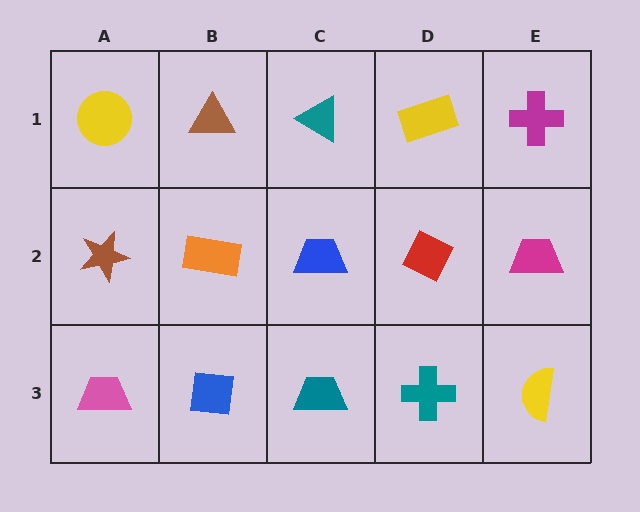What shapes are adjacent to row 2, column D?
A yellow rectangle (row 1, column D), a teal cross (row 3, column D), a blue trapezoid (row 2, column C), a magenta trapezoid (row 2, column E).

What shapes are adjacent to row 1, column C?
A blue trapezoid (row 2, column C), a brown triangle (row 1, column B), a yellow rectangle (row 1, column D).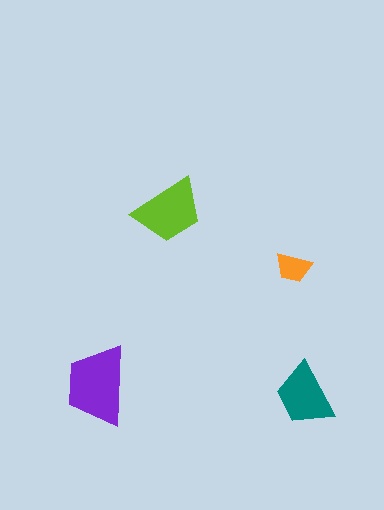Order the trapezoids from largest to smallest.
the purple one, the lime one, the teal one, the orange one.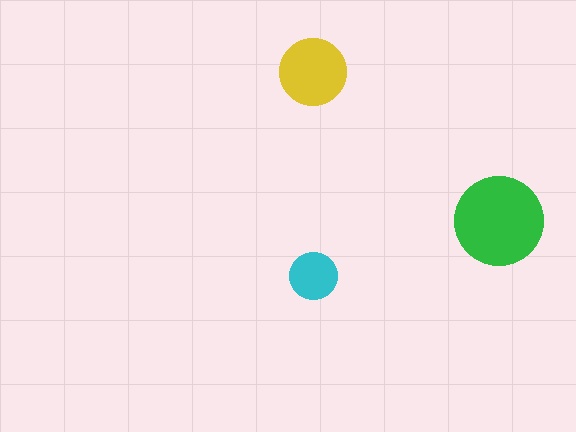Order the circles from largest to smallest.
the green one, the yellow one, the cyan one.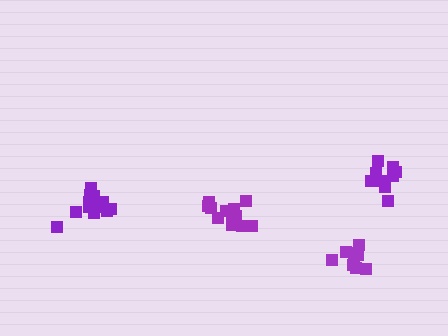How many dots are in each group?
Group 1: 11 dots, Group 2: 9 dots, Group 3: 13 dots, Group 4: 13 dots (46 total).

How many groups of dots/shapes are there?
There are 4 groups.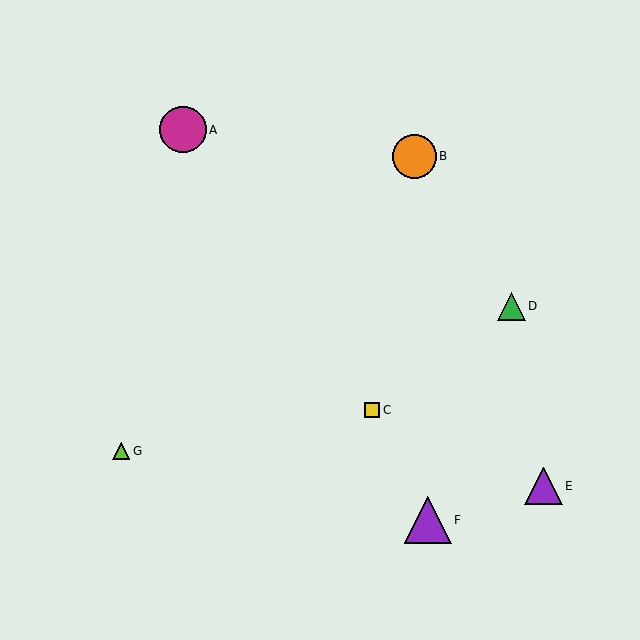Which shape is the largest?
The purple triangle (labeled F) is the largest.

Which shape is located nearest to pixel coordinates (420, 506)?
The purple triangle (labeled F) at (428, 520) is nearest to that location.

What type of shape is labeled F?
Shape F is a purple triangle.